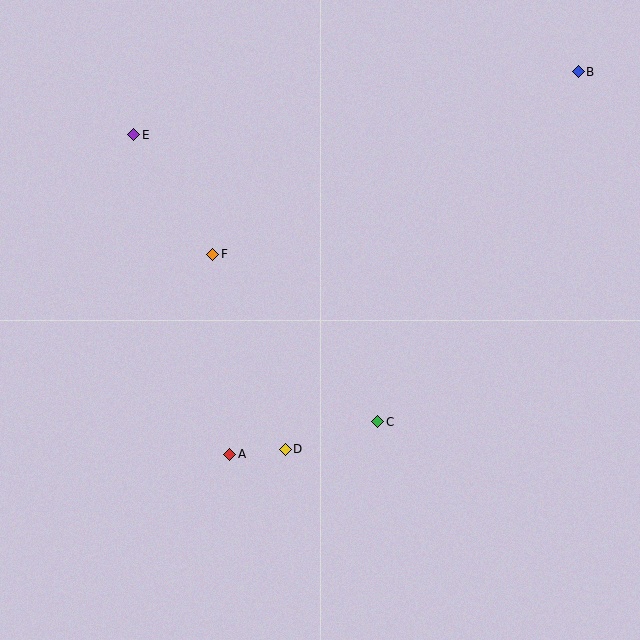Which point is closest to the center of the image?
Point C at (378, 422) is closest to the center.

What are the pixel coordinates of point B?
Point B is at (578, 72).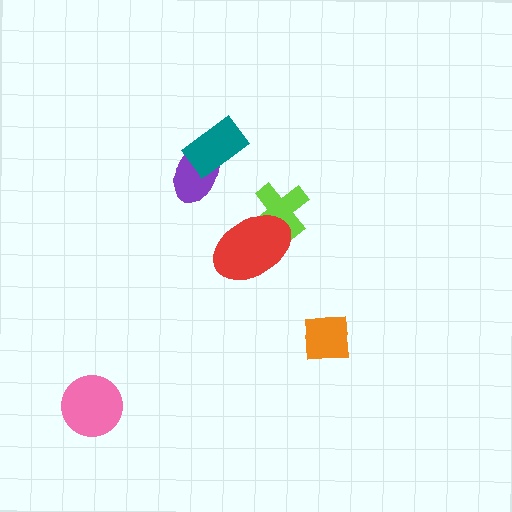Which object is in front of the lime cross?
The red ellipse is in front of the lime cross.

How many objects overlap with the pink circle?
0 objects overlap with the pink circle.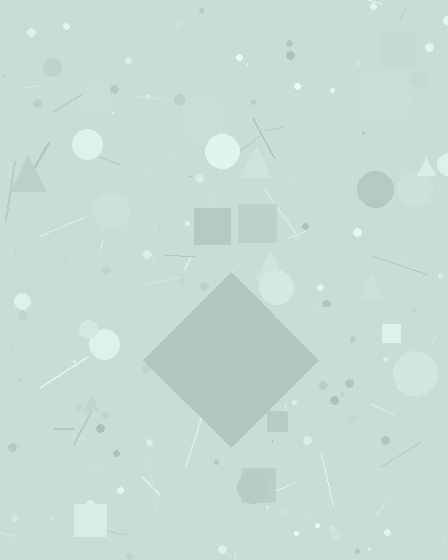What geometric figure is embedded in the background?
A diamond is embedded in the background.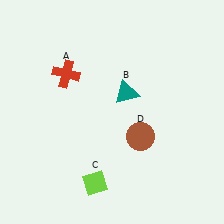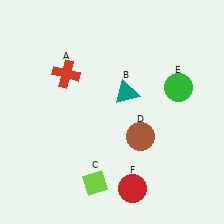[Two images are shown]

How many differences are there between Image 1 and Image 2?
There are 2 differences between the two images.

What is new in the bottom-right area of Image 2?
A red circle (F) was added in the bottom-right area of Image 2.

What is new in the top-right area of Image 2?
A green circle (E) was added in the top-right area of Image 2.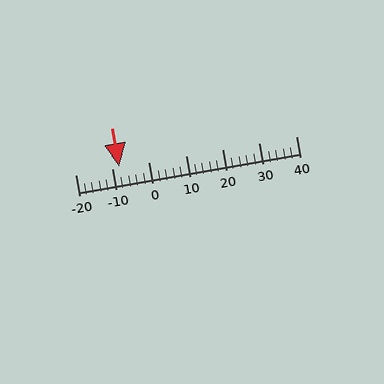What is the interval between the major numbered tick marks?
The major tick marks are spaced 10 units apart.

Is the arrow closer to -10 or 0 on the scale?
The arrow is closer to -10.